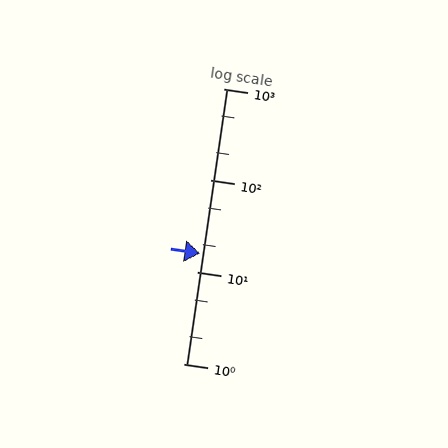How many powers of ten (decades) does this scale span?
The scale spans 3 decades, from 1 to 1000.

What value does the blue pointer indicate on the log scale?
The pointer indicates approximately 16.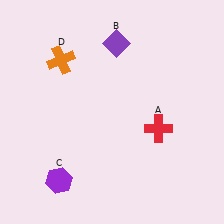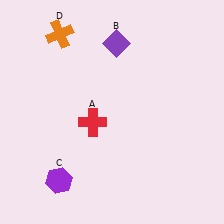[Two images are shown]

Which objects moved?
The objects that moved are: the red cross (A), the orange cross (D).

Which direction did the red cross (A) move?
The red cross (A) moved left.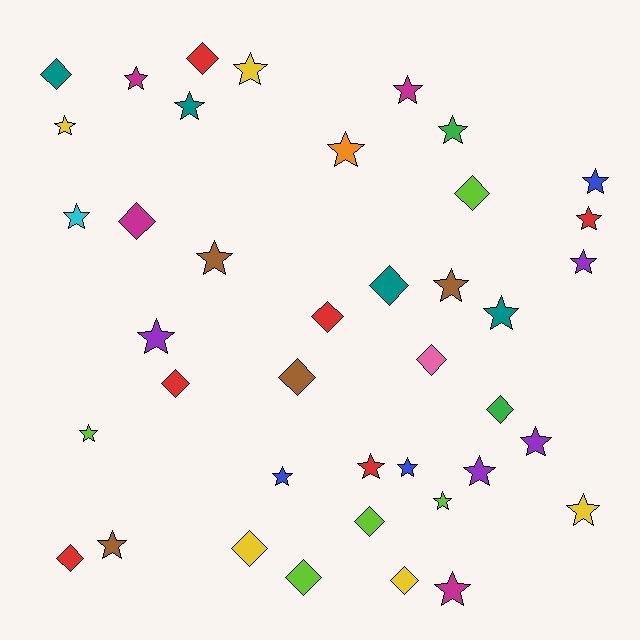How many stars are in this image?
There are 25 stars.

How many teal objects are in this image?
There are 4 teal objects.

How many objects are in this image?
There are 40 objects.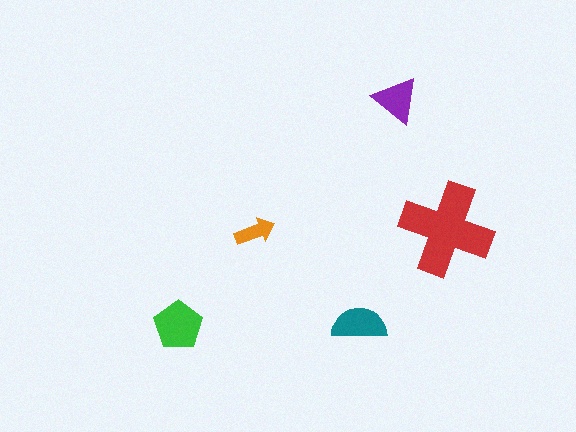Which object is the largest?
The red cross.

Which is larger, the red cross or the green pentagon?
The red cross.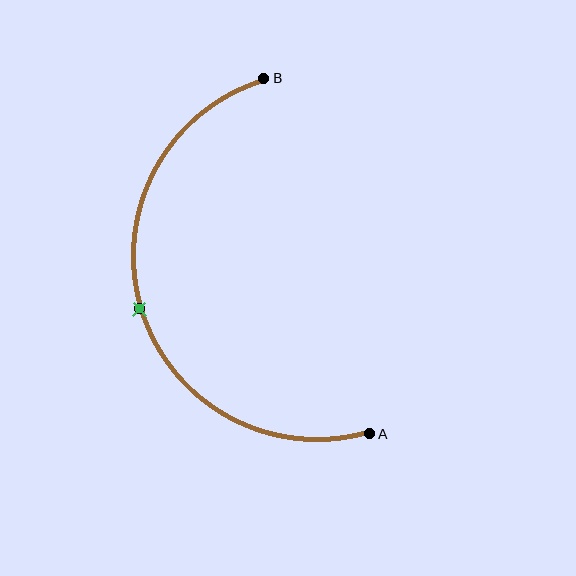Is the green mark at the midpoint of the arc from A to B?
Yes. The green mark lies on the arc at equal arc-length from both A and B — it is the arc midpoint.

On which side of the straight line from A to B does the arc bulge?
The arc bulges to the left of the straight line connecting A and B.